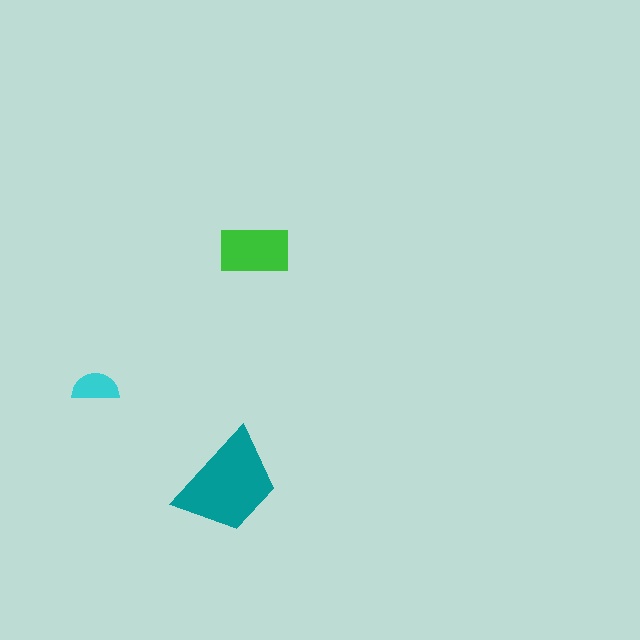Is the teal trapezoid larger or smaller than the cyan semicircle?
Larger.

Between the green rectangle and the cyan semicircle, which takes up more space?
The green rectangle.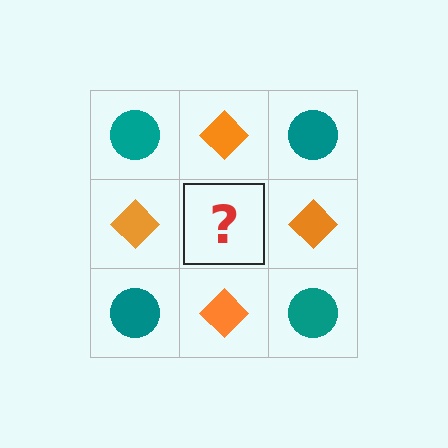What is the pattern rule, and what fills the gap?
The rule is that it alternates teal circle and orange diamond in a checkerboard pattern. The gap should be filled with a teal circle.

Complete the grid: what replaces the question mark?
The question mark should be replaced with a teal circle.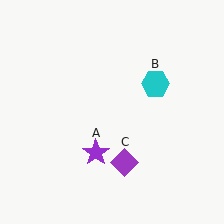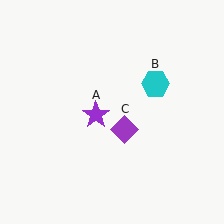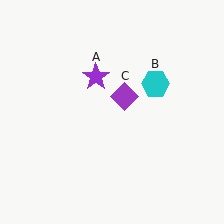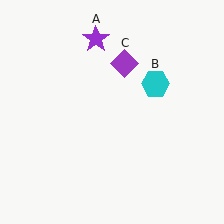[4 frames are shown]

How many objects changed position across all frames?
2 objects changed position: purple star (object A), purple diamond (object C).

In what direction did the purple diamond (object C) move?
The purple diamond (object C) moved up.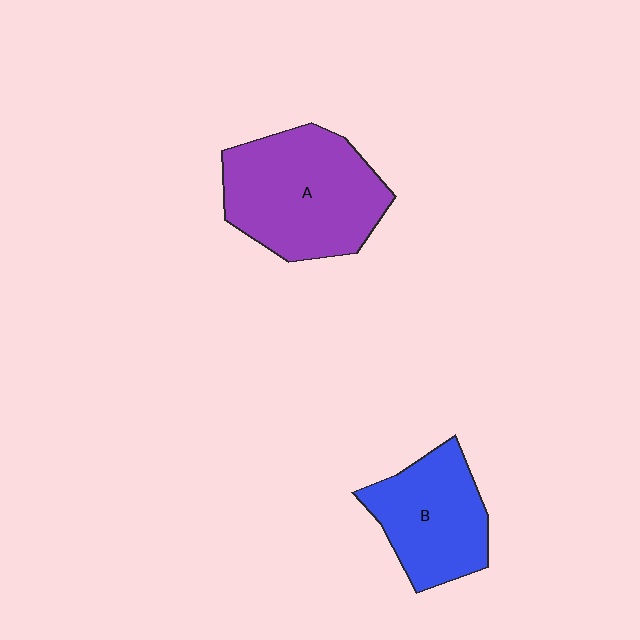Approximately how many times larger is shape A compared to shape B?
Approximately 1.4 times.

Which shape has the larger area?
Shape A (purple).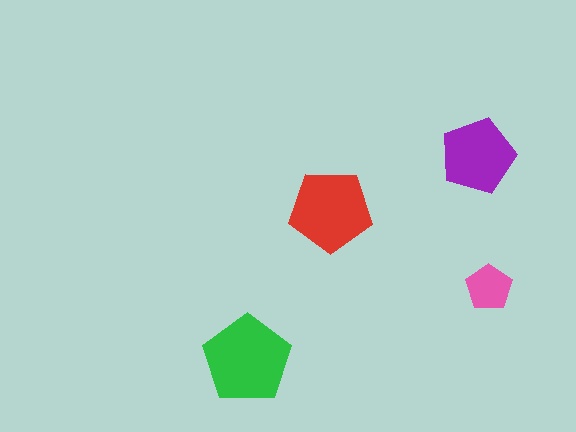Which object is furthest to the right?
The pink pentagon is rightmost.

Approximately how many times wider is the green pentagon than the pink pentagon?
About 2 times wider.